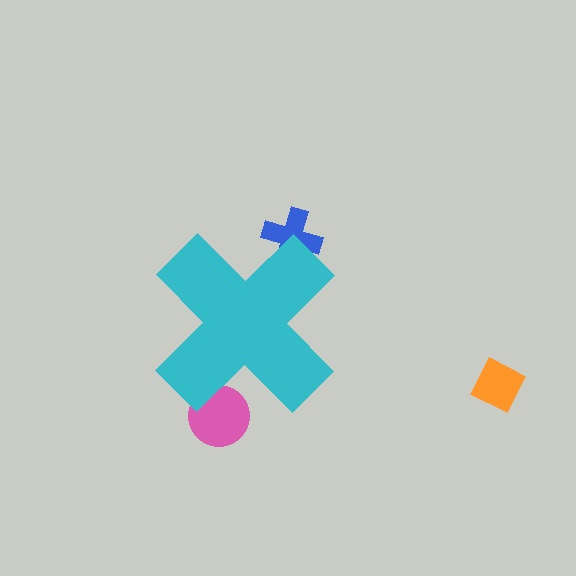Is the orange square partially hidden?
No, the orange square is fully visible.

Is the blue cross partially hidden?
Yes, the blue cross is partially hidden behind the cyan cross.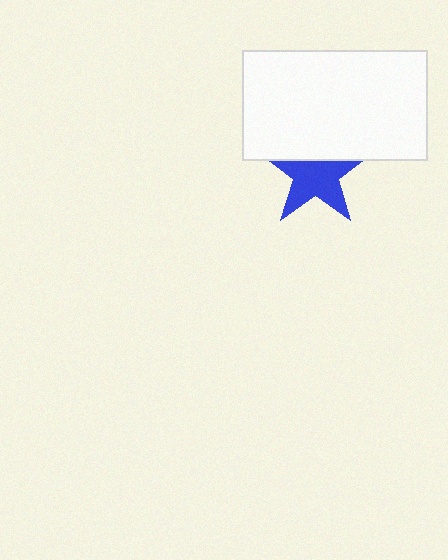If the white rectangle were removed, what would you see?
You would see the complete blue star.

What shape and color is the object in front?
The object in front is a white rectangle.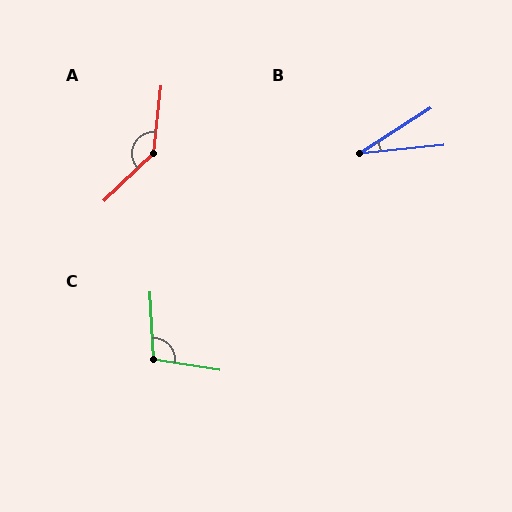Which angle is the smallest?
B, at approximately 27 degrees.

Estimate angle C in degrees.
Approximately 102 degrees.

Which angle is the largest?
A, at approximately 140 degrees.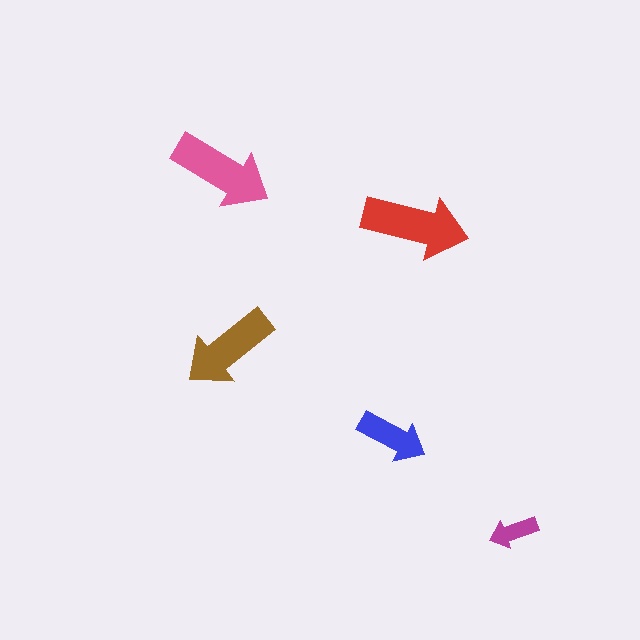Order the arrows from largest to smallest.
the red one, the pink one, the brown one, the blue one, the magenta one.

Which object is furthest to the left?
The pink arrow is leftmost.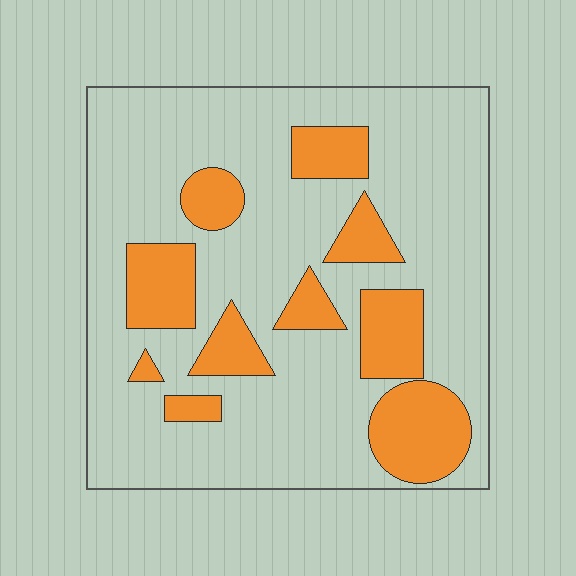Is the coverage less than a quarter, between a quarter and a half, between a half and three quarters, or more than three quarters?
Less than a quarter.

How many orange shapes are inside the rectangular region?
10.